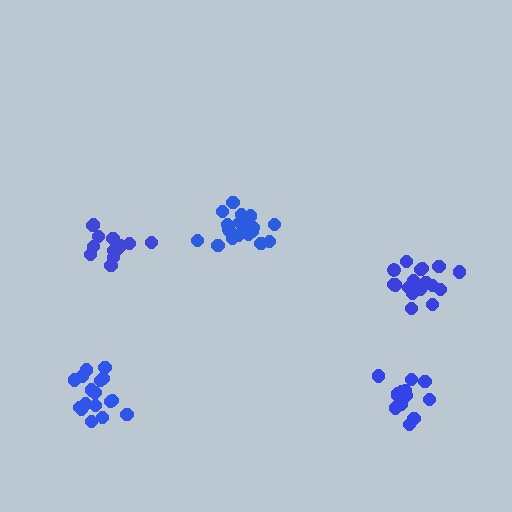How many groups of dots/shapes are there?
There are 5 groups.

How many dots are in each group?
Group 1: 18 dots, Group 2: 14 dots, Group 3: 13 dots, Group 4: 19 dots, Group 5: 18 dots (82 total).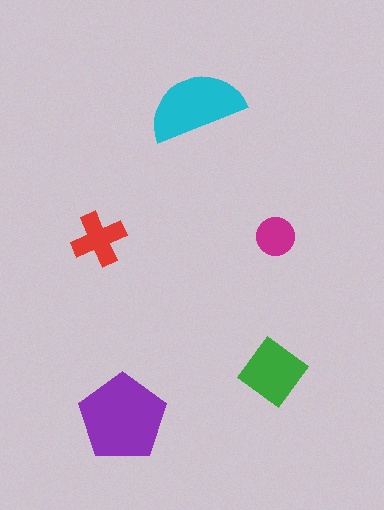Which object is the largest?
The purple pentagon.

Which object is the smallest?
The magenta circle.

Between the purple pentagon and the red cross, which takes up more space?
The purple pentagon.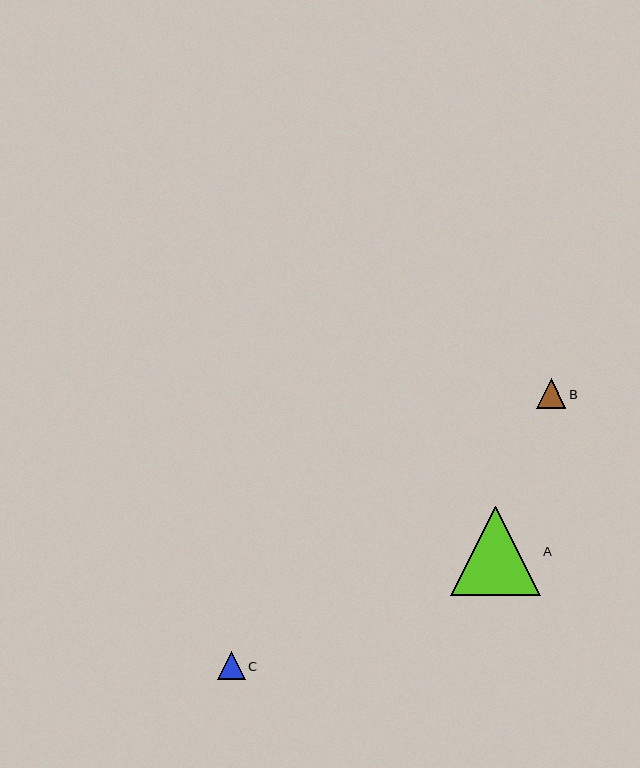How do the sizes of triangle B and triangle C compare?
Triangle B and triangle C are approximately the same size.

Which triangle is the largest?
Triangle A is the largest with a size of approximately 90 pixels.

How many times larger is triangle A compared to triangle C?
Triangle A is approximately 3.2 times the size of triangle C.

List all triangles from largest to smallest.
From largest to smallest: A, B, C.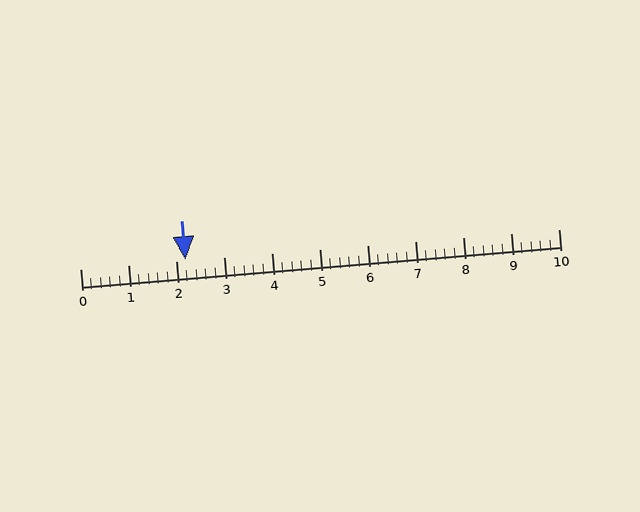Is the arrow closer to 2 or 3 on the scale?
The arrow is closer to 2.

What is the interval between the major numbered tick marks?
The major tick marks are spaced 1 units apart.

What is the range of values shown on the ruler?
The ruler shows values from 0 to 10.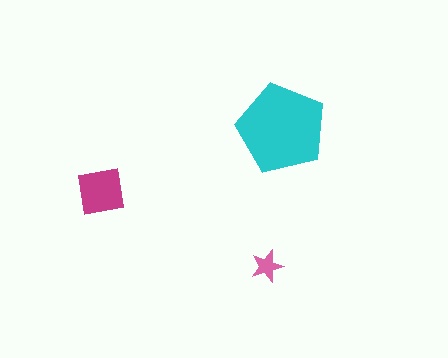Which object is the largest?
The cyan pentagon.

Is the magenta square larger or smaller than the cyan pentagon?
Smaller.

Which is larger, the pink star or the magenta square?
The magenta square.